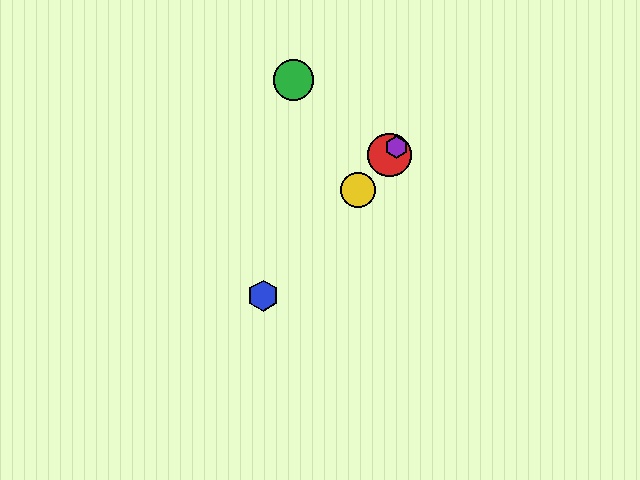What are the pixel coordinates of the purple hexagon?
The purple hexagon is at (397, 147).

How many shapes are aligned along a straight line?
4 shapes (the red circle, the blue hexagon, the yellow circle, the purple hexagon) are aligned along a straight line.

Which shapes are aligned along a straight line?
The red circle, the blue hexagon, the yellow circle, the purple hexagon are aligned along a straight line.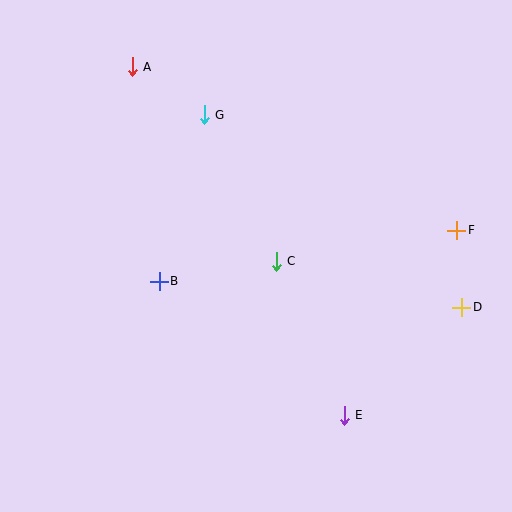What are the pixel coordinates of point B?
Point B is at (159, 281).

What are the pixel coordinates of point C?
Point C is at (276, 261).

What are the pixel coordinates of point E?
Point E is at (344, 415).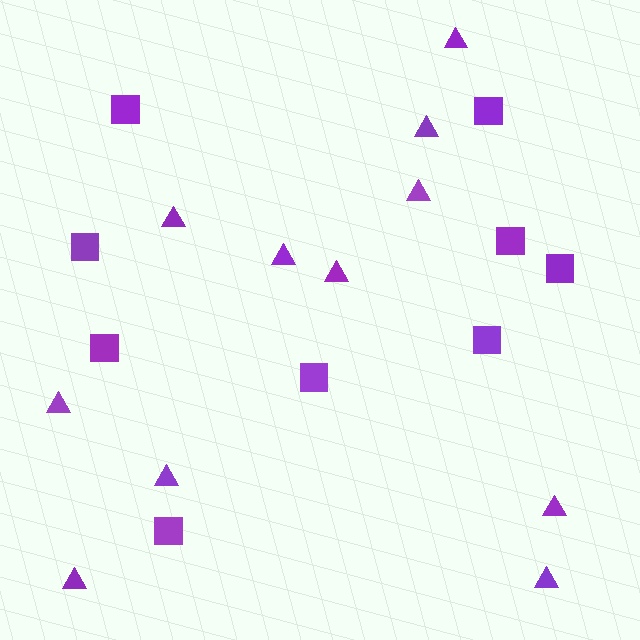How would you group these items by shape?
There are 2 groups: one group of squares (9) and one group of triangles (11).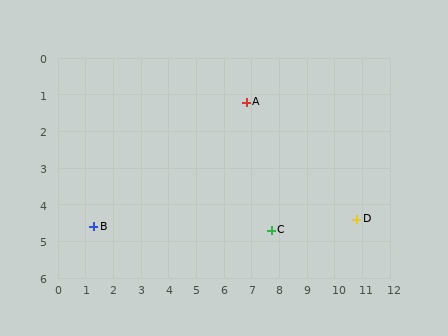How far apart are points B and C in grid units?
Points B and C are about 6.4 grid units apart.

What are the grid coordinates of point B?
Point B is at approximately (1.3, 4.6).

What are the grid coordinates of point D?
Point D is at approximately (10.8, 4.4).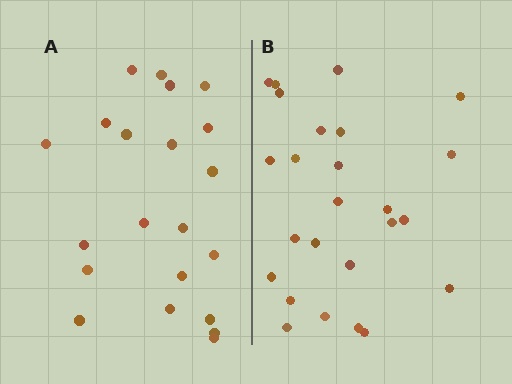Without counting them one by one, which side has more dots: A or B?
Region B (the right region) has more dots.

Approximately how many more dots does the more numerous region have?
Region B has about 4 more dots than region A.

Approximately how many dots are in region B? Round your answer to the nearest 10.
About 20 dots. (The exact count is 25, which rounds to 20.)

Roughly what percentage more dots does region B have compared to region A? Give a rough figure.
About 20% more.